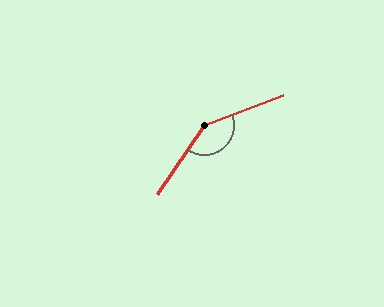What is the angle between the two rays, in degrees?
Approximately 145 degrees.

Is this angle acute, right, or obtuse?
It is obtuse.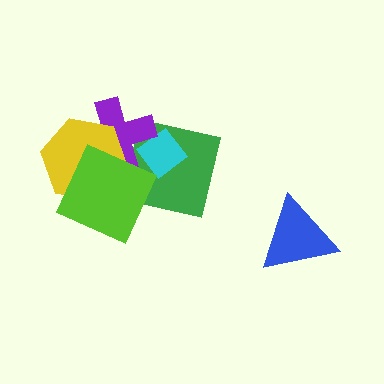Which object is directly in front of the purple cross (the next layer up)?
The yellow hexagon is directly in front of the purple cross.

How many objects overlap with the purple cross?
4 objects overlap with the purple cross.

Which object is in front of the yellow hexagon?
The lime square is in front of the yellow hexagon.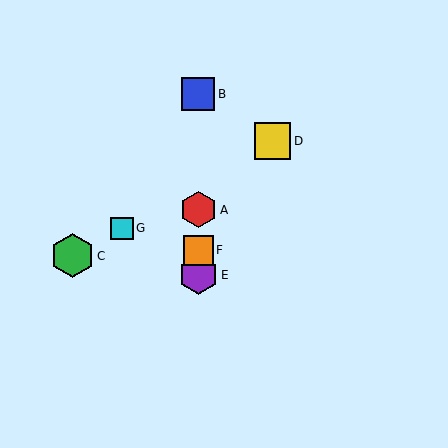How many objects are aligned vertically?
4 objects (A, B, E, F) are aligned vertically.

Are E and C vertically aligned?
No, E is at x≈198 and C is at x≈72.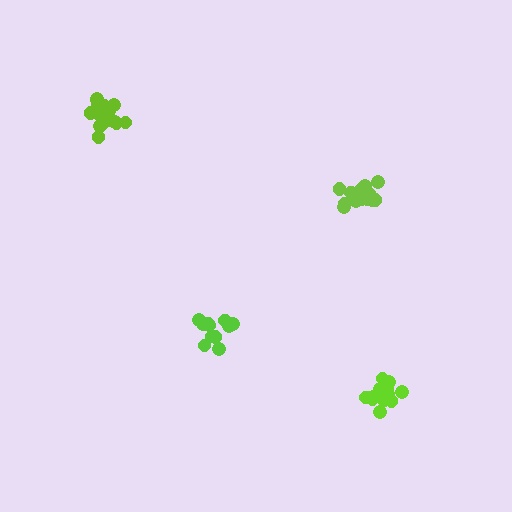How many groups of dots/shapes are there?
There are 4 groups.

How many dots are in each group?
Group 1: 15 dots, Group 2: 13 dots, Group 3: 16 dots, Group 4: 15 dots (59 total).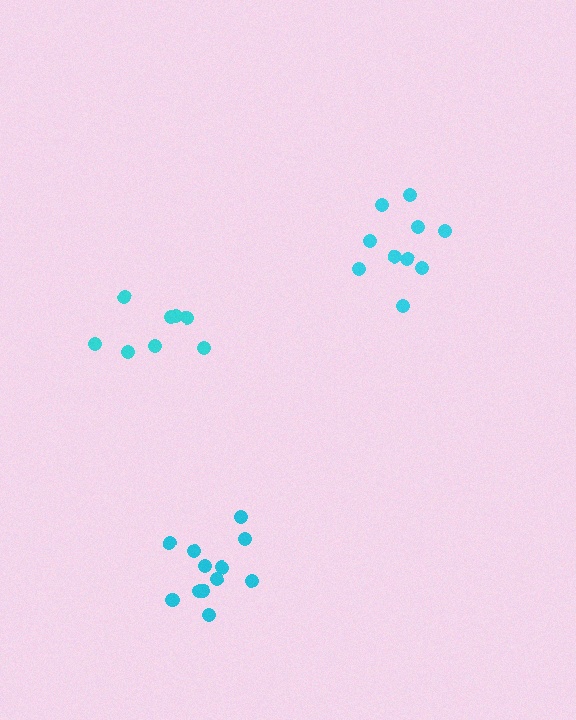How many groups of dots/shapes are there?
There are 3 groups.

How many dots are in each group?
Group 1: 12 dots, Group 2: 10 dots, Group 3: 8 dots (30 total).